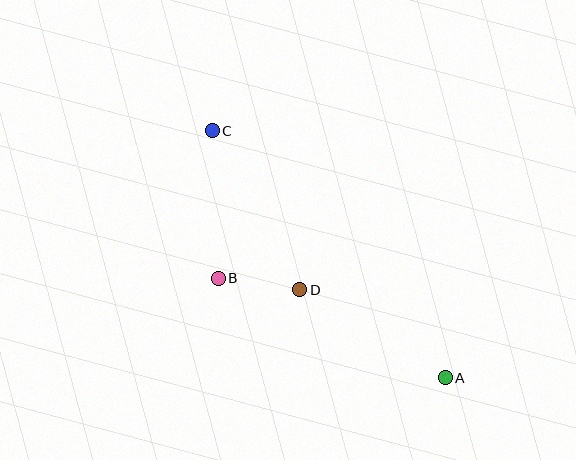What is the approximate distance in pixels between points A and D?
The distance between A and D is approximately 170 pixels.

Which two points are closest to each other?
Points B and D are closest to each other.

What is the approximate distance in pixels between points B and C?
The distance between B and C is approximately 147 pixels.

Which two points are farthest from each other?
Points A and C are farthest from each other.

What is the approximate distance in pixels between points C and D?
The distance between C and D is approximately 181 pixels.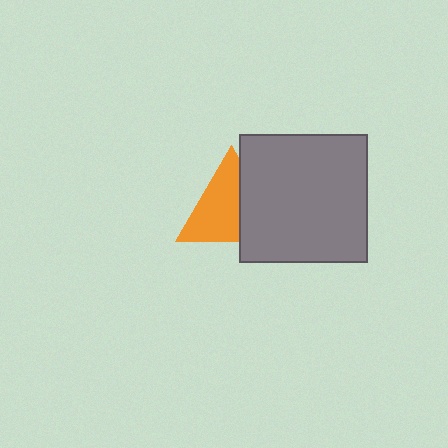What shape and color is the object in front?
The object in front is a gray square.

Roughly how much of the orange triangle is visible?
About half of it is visible (roughly 63%).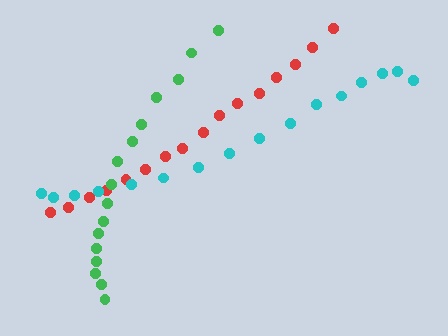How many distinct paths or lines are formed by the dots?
There are 3 distinct paths.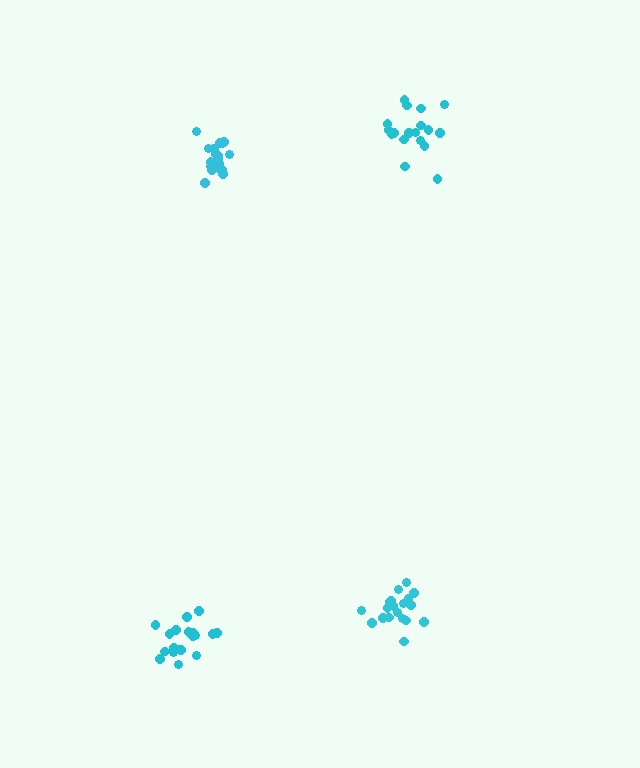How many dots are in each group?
Group 1: 20 dots, Group 2: 19 dots, Group 3: 20 dots, Group 4: 18 dots (77 total).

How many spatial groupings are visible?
There are 4 spatial groupings.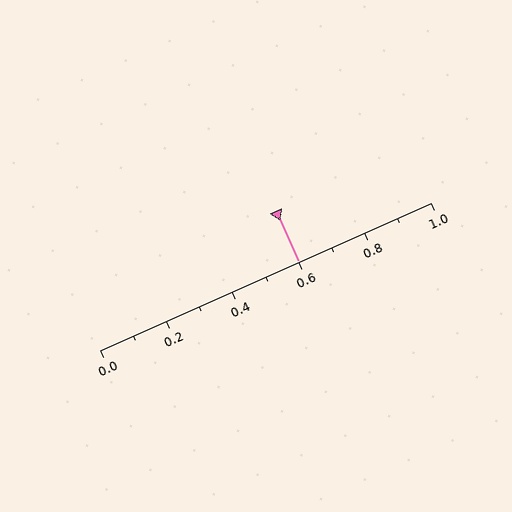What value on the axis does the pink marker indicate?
The marker indicates approximately 0.6.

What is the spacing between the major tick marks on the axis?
The major ticks are spaced 0.2 apart.